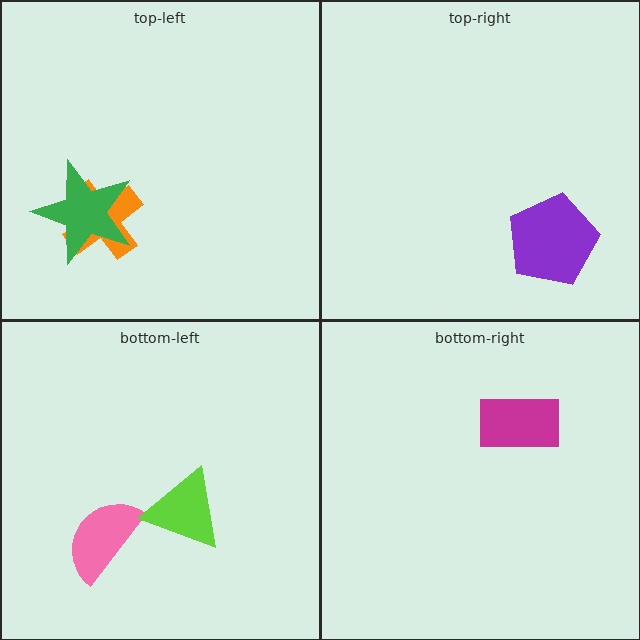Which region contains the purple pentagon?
The top-right region.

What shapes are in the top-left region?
The orange cross, the green star.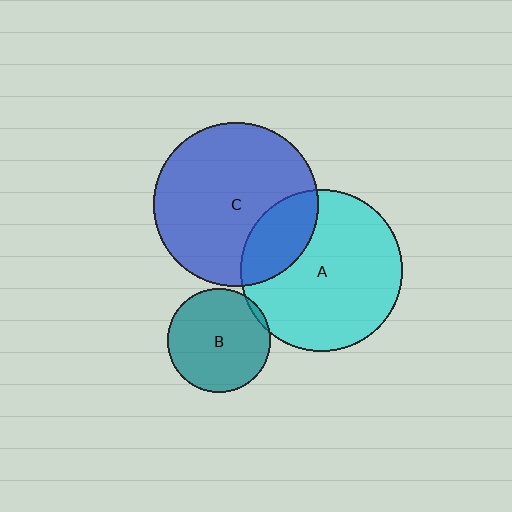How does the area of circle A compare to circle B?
Approximately 2.5 times.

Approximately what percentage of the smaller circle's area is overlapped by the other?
Approximately 20%.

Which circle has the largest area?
Circle C (blue).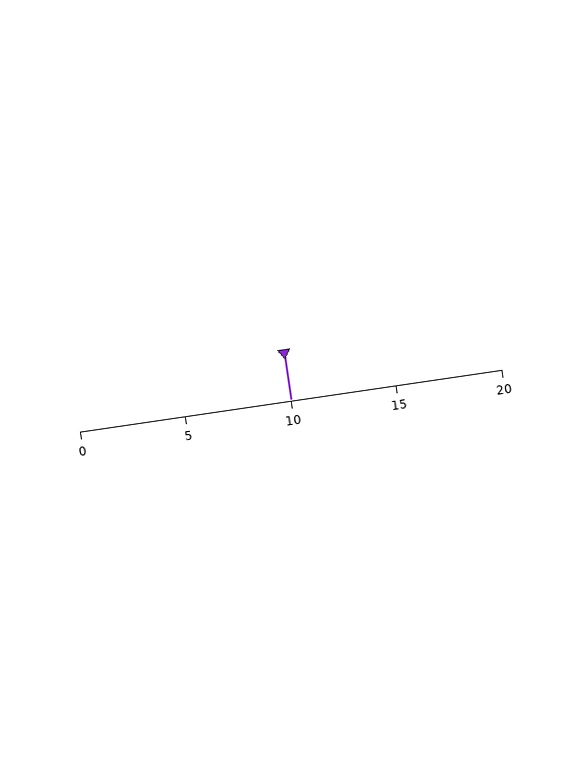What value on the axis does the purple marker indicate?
The marker indicates approximately 10.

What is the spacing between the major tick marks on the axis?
The major ticks are spaced 5 apart.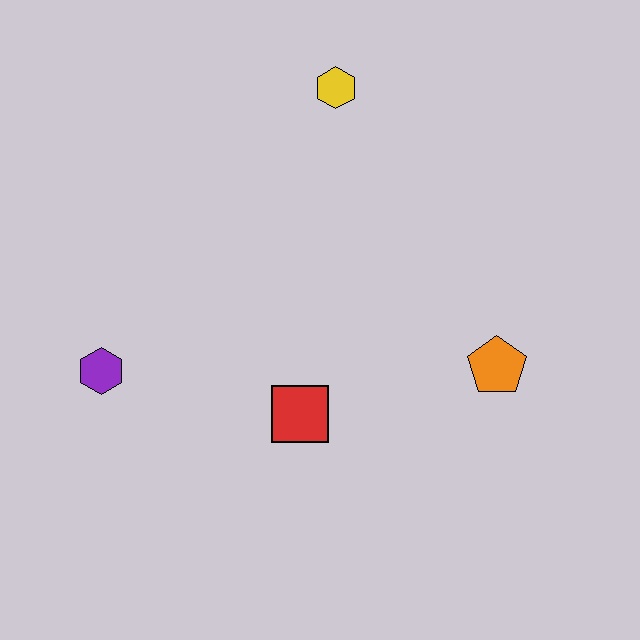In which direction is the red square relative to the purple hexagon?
The red square is to the right of the purple hexagon.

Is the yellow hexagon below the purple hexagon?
No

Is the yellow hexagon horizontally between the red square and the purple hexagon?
No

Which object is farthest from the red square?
The yellow hexagon is farthest from the red square.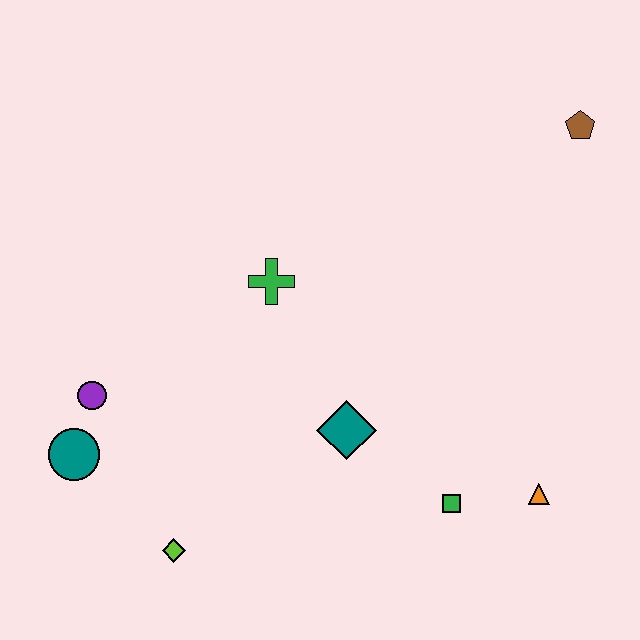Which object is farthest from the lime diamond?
The brown pentagon is farthest from the lime diamond.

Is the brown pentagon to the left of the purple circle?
No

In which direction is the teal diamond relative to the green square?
The teal diamond is to the left of the green square.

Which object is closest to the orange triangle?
The green square is closest to the orange triangle.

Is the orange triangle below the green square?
No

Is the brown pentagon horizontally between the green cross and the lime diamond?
No